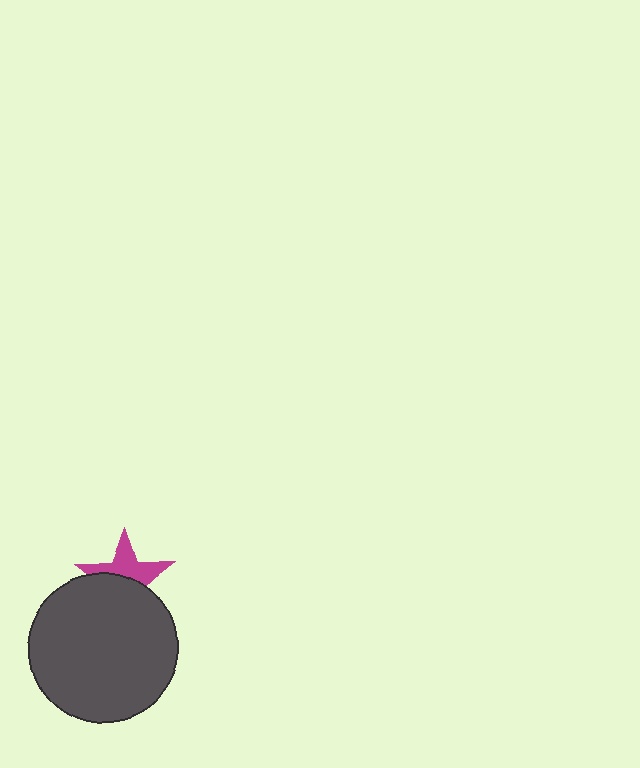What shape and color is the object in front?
The object in front is a dark gray circle.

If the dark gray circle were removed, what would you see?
You would see the complete magenta star.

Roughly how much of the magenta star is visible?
About half of it is visible (roughly 49%).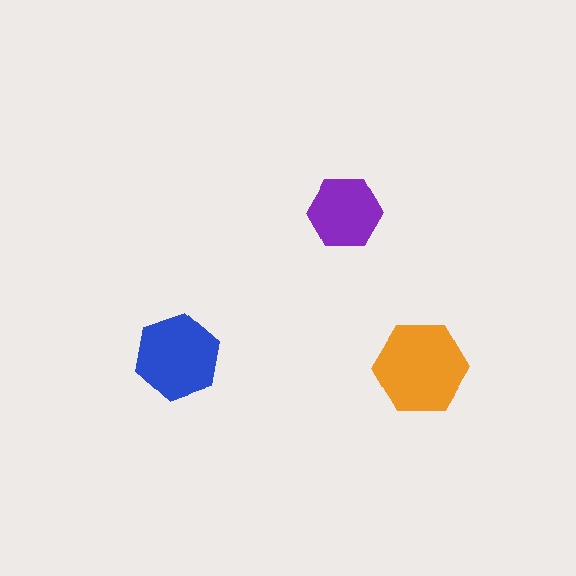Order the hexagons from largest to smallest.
the orange one, the blue one, the purple one.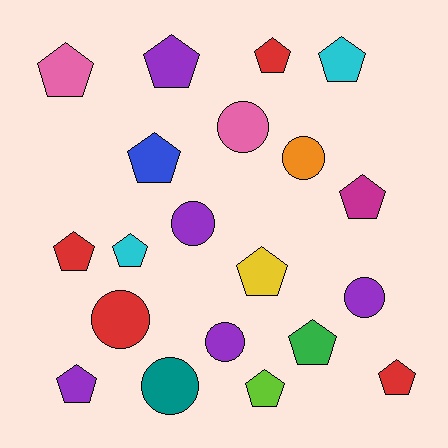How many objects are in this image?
There are 20 objects.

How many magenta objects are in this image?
There is 1 magenta object.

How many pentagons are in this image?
There are 13 pentagons.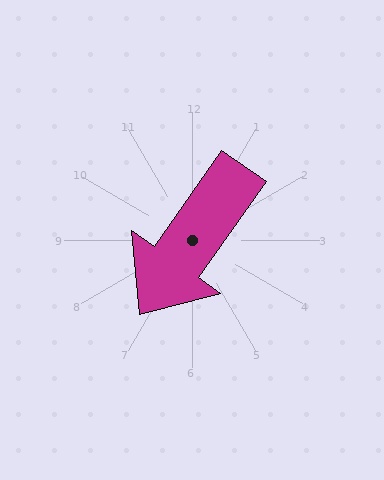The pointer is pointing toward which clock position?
Roughly 7 o'clock.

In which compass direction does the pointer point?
Southwest.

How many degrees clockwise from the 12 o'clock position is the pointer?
Approximately 215 degrees.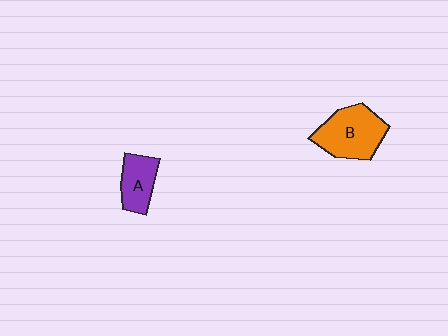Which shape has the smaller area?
Shape A (purple).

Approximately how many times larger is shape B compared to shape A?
Approximately 1.6 times.